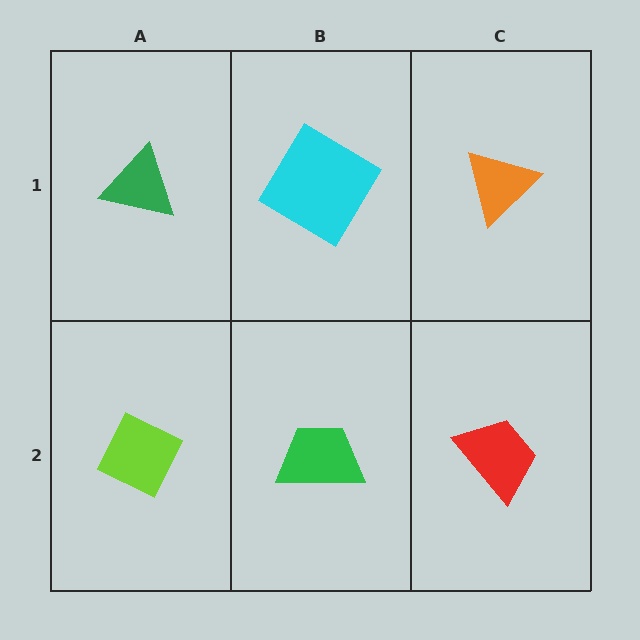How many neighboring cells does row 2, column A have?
2.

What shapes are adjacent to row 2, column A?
A green triangle (row 1, column A), a green trapezoid (row 2, column B).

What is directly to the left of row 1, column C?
A cyan diamond.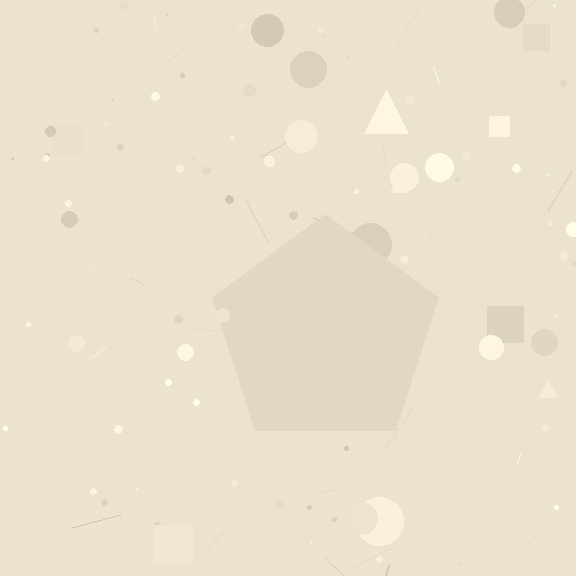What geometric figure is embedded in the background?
A pentagon is embedded in the background.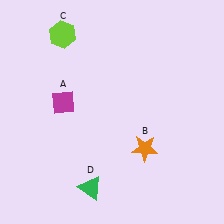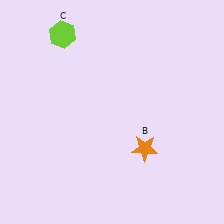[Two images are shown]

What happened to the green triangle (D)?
The green triangle (D) was removed in Image 2. It was in the bottom-left area of Image 1.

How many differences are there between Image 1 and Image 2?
There are 2 differences between the two images.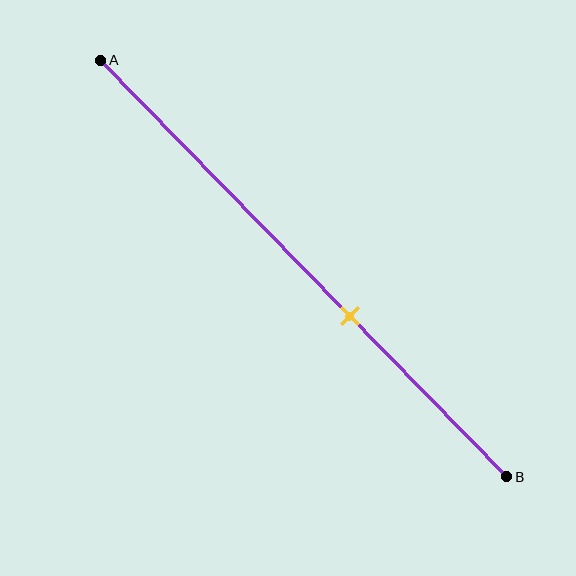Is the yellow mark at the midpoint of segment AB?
No, the mark is at about 60% from A, not at the 50% midpoint.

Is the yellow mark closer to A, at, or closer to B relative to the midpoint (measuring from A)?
The yellow mark is closer to point B than the midpoint of segment AB.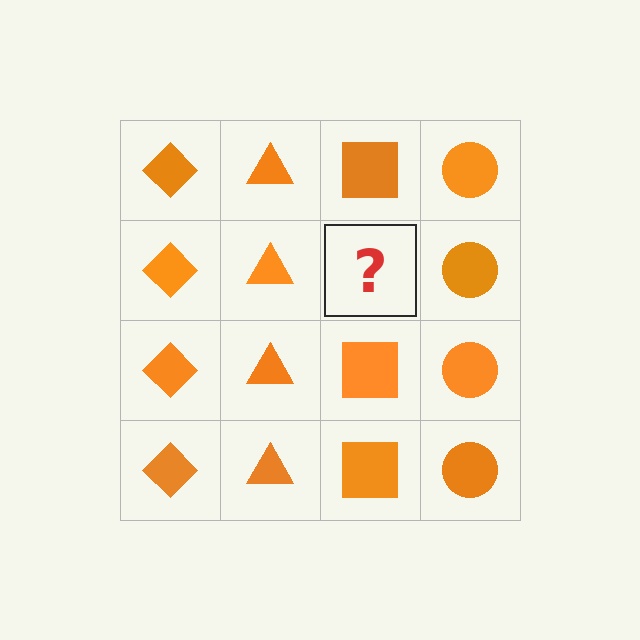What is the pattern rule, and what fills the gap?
The rule is that each column has a consistent shape. The gap should be filled with an orange square.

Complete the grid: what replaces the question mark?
The question mark should be replaced with an orange square.